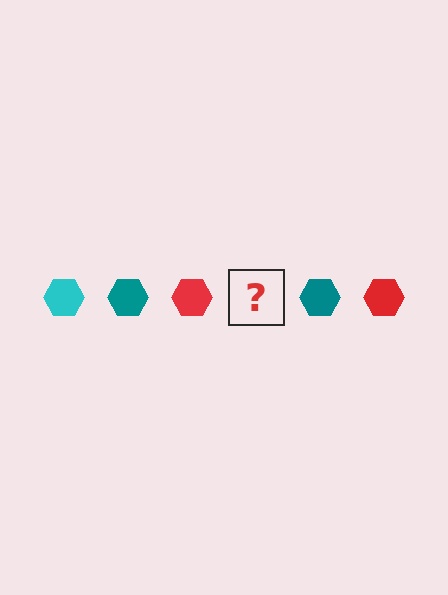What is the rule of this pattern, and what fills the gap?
The rule is that the pattern cycles through cyan, teal, red hexagons. The gap should be filled with a cyan hexagon.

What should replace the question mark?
The question mark should be replaced with a cyan hexagon.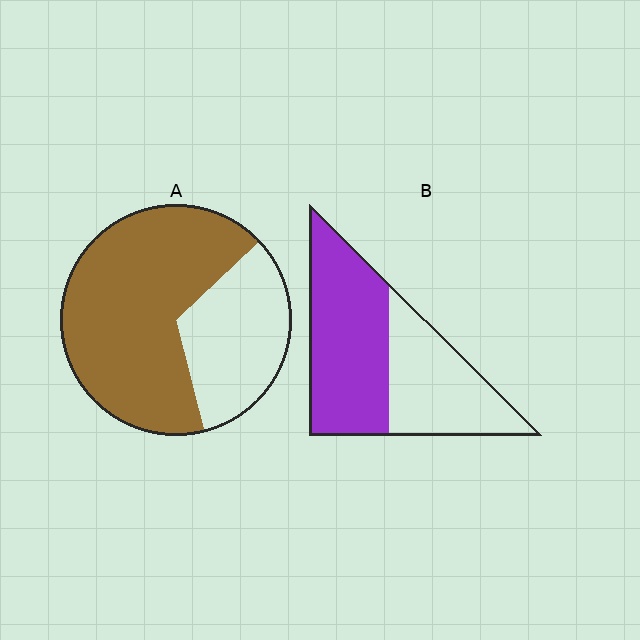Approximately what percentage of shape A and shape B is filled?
A is approximately 65% and B is approximately 55%.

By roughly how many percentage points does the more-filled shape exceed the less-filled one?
By roughly 10 percentage points (A over B).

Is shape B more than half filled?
Yes.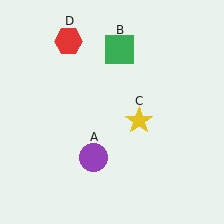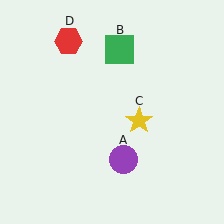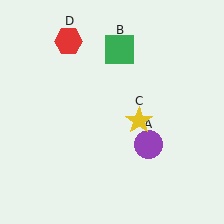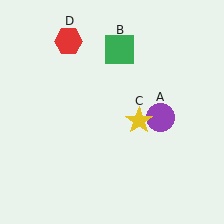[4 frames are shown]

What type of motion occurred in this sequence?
The purple circle (object A) rotated counterclockwise around the center of the scene.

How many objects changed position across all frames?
1 object changed position: purple circle (object A).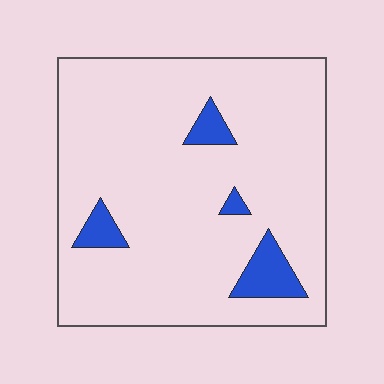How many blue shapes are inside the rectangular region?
4.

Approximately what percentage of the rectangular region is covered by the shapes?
Approximately 10%.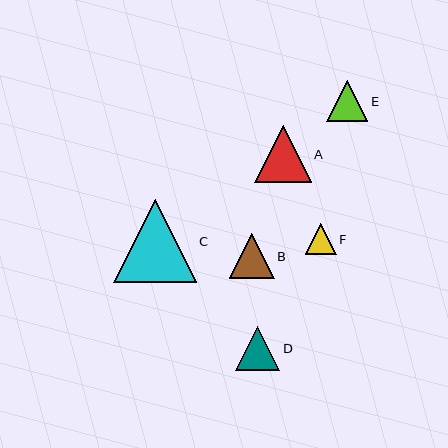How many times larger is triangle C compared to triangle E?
Triangle C is approximately 2.0 times the size of triangle E.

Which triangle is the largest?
Triangle C is the largest with a size of approximately 83 pixels.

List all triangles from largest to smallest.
From largest to smallest: C, A, B, D, E, F.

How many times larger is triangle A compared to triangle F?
Triangle A is approximately 1.8 times the size of triangle F.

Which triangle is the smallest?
Triangle F is the smallest with a size of approximately 31 pixels.